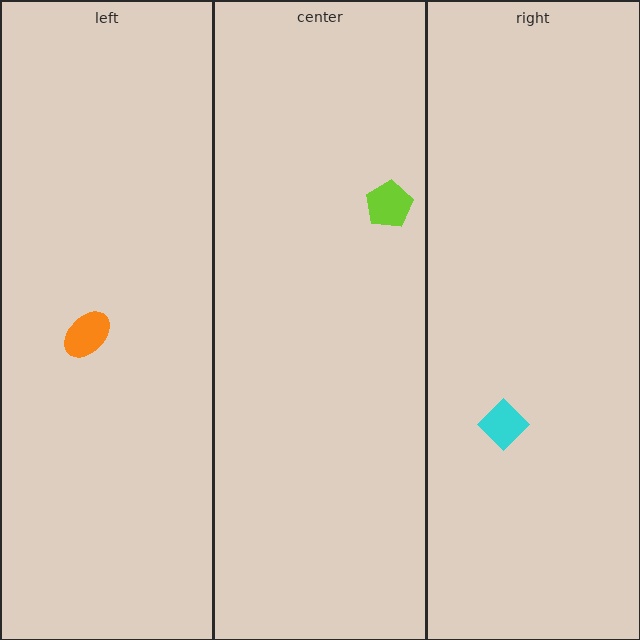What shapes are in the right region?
The cyan diamond.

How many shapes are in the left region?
1.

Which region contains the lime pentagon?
The center region.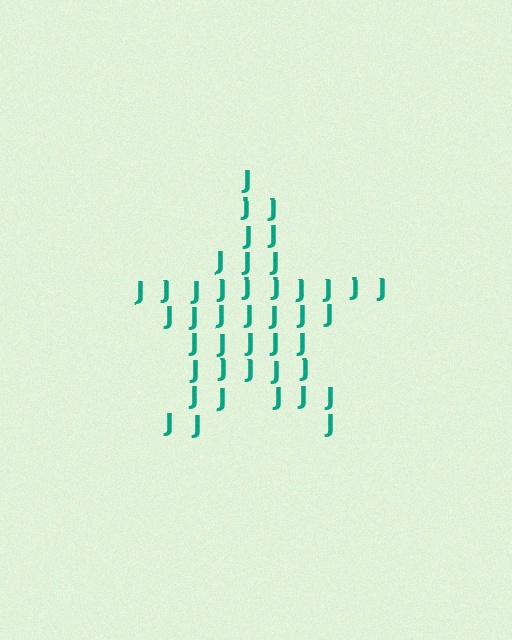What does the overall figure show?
The overall figure shows a star.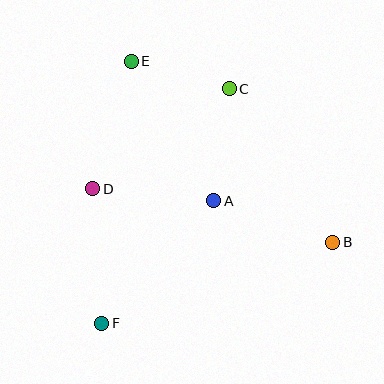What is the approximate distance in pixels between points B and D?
The distance between B and D is approximately 245 pixels.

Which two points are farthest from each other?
Points B and E are farthest from each other.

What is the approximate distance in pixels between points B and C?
The distance between B and C is approximately 185 pixels.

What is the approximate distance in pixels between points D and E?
The distance between D and E is approximately 133 pixels.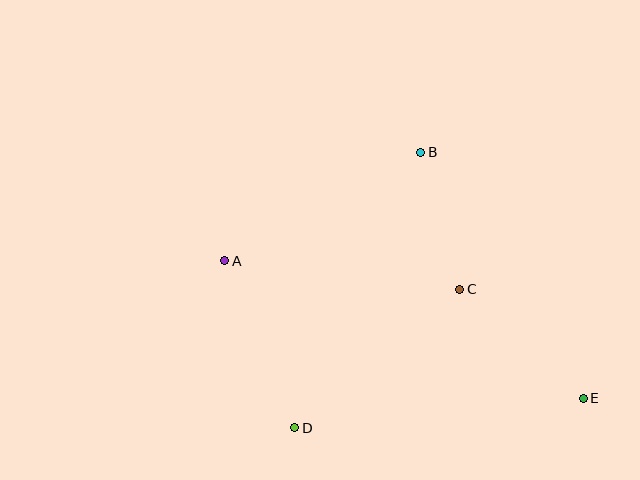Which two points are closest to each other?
Points B and C are closest to each other.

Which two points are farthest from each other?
Points A and E are farthest from each other.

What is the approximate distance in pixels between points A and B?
The distance between A and B is approximately 224 pixels.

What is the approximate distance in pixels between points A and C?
The distance between A and C is approximately 237 pixels.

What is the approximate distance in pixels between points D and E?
The distance between D and E is approximately 290 pixels.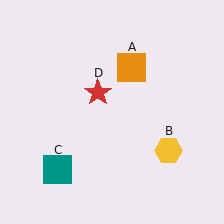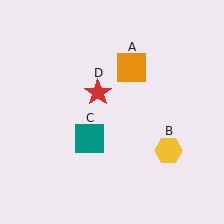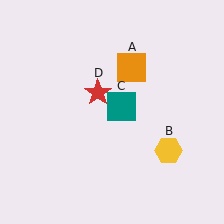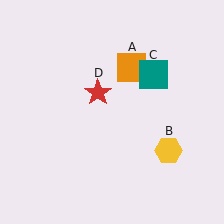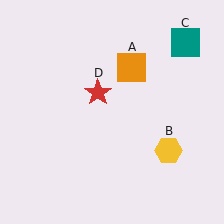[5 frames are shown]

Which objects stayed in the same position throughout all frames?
Orange square (object A) and yellow hexagon (object B) and red star (object D) remained stationary.